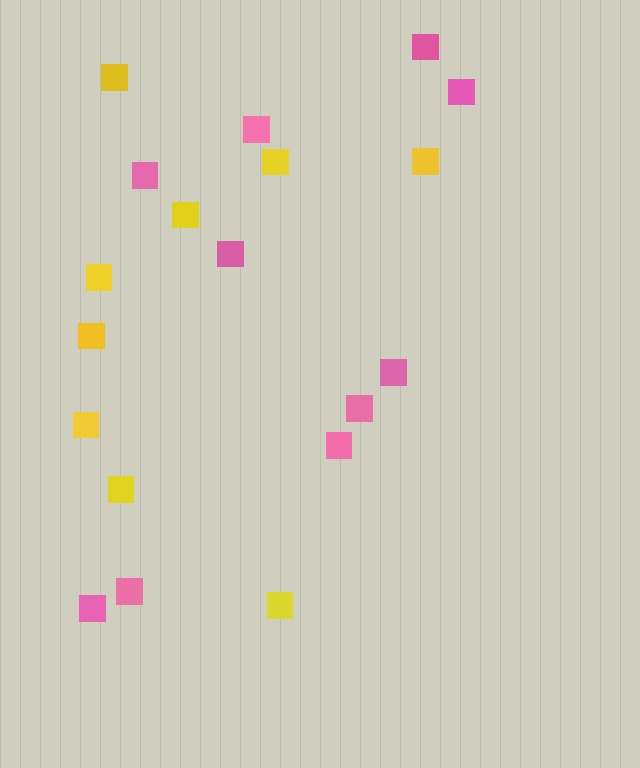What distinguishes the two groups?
There are 2 groups: one group of yellow squares (9) and one group of pink squares (10).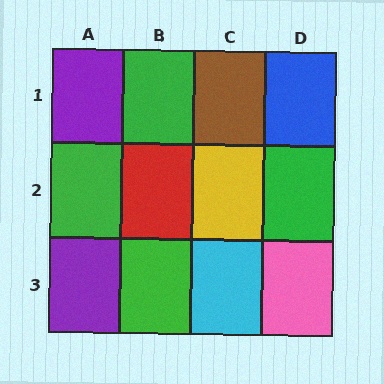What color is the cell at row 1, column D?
Blue.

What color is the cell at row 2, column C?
Yellow.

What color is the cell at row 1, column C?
Brown.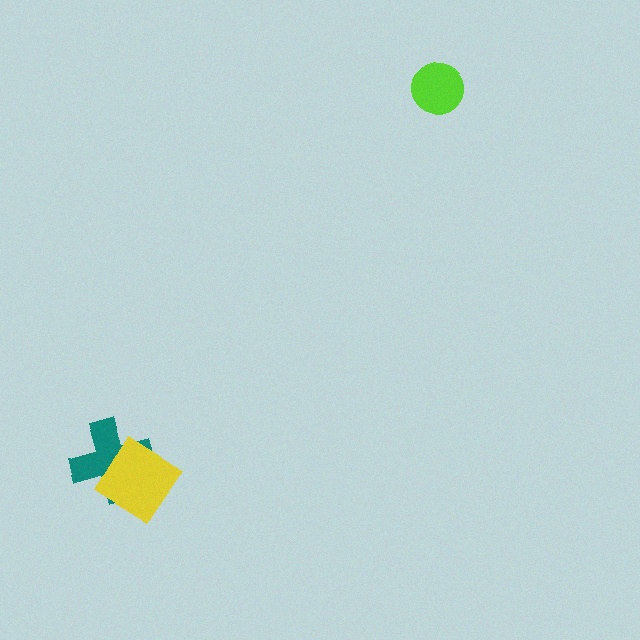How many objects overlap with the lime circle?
0 objects overlap with the lime circle.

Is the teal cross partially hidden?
Yes, it is partially covered by another shape.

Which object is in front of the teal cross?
The yellow diamond is in front of the teal cross.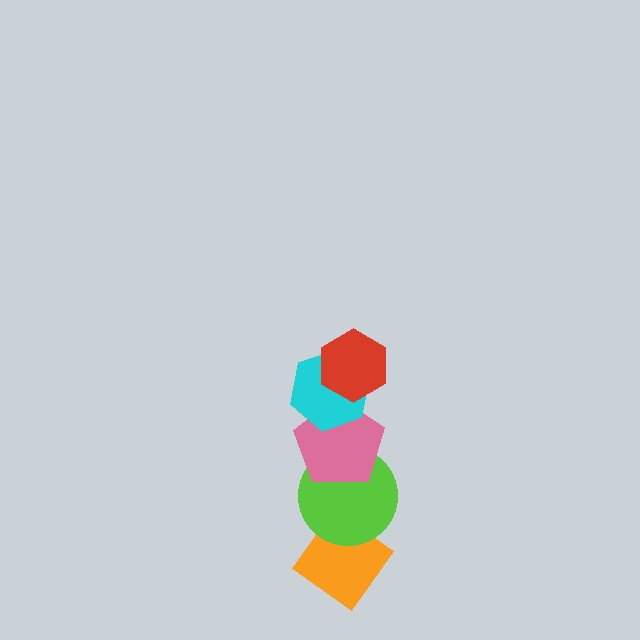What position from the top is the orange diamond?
The orange diamond is 5th from the top.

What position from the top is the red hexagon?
The red hexagon is 1st from the top.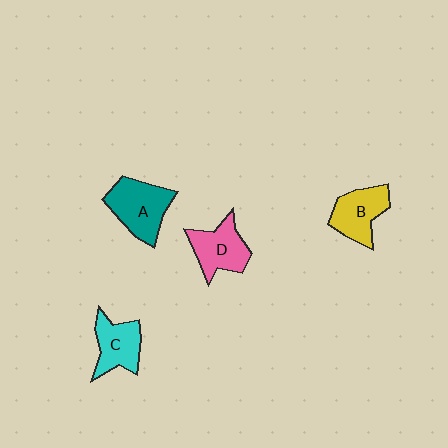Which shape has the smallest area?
Shape C (cyan).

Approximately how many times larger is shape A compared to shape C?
Approximately 1.3 times.